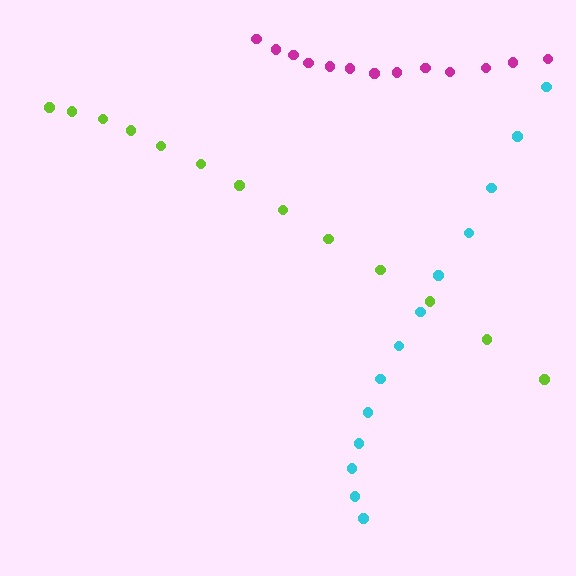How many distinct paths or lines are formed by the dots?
There are 3 distinct paths.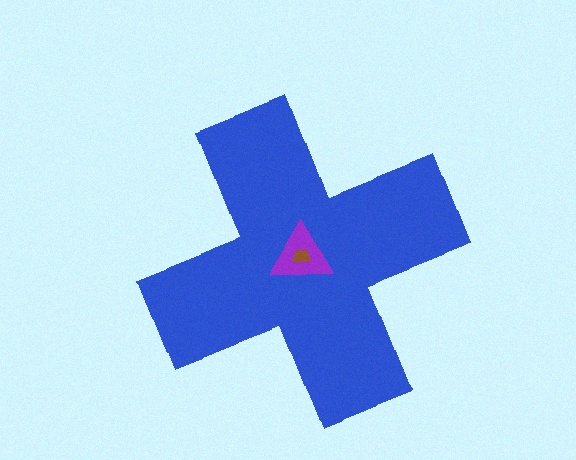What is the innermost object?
The brown trapezoid.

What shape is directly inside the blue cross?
The purple triangle.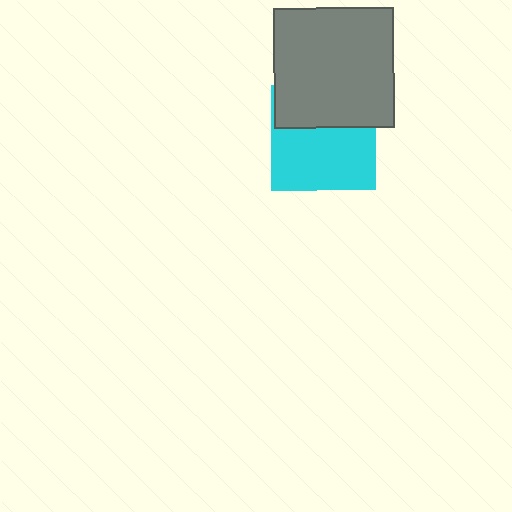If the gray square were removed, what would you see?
You would see the complete cyan square.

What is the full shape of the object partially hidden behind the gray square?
The partially hidden object is a cyan square.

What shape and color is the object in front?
The object in front is a gray square.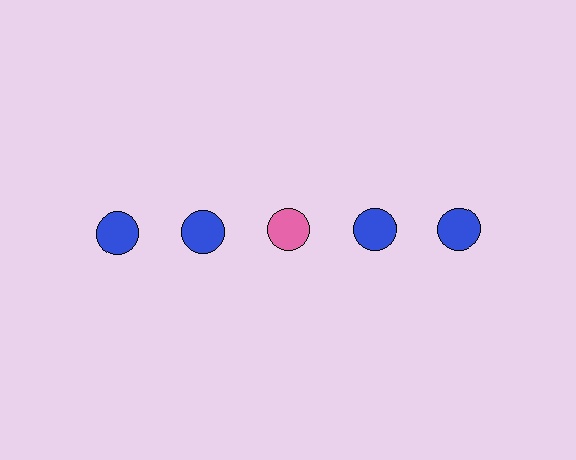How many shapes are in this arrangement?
There are 5 shapes arranged in a grid pattern.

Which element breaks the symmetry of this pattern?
The pink circle in the top row, center column breaks the symmetry. All other shapes are blue circles.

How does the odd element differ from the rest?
It has a different color: pink instead of blue.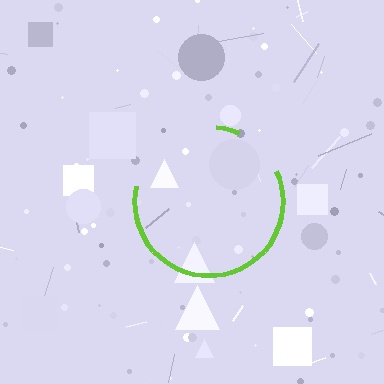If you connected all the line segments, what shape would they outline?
They would outline a circle.